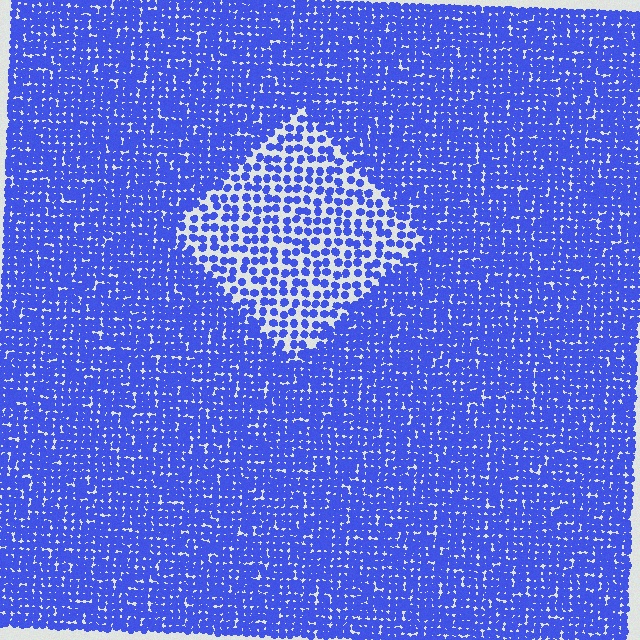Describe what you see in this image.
The image contains small blue elements arranged at two different densities. A diamond-shaped region is visible where the elements are less densely packed than the surrounding area.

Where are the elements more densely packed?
The elements are more densely packed outside the diamond boundary.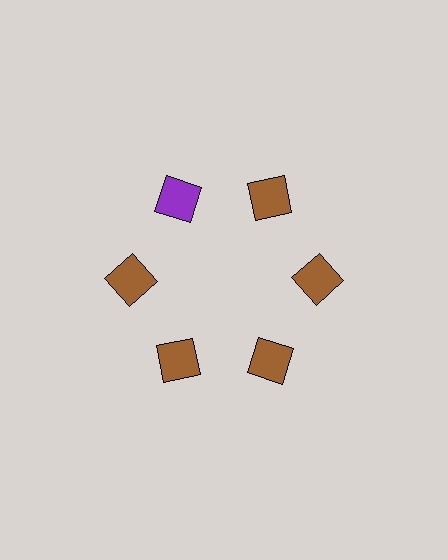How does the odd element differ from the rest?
It has a different color: purple instead of brown.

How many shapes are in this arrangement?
There are 6 shapes arranged in a ring pattern.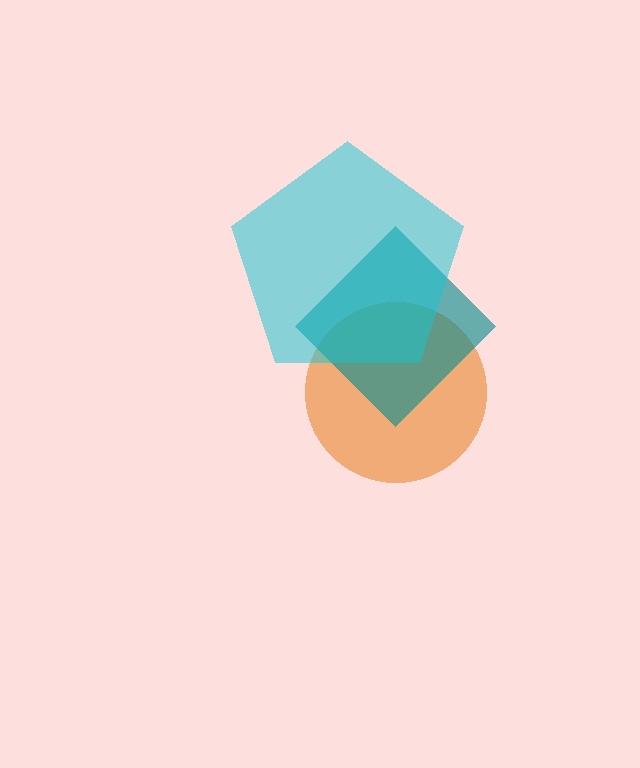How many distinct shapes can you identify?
There are 3 distinct shapes: an orange circle, a teal diamond, a cyan pentagon.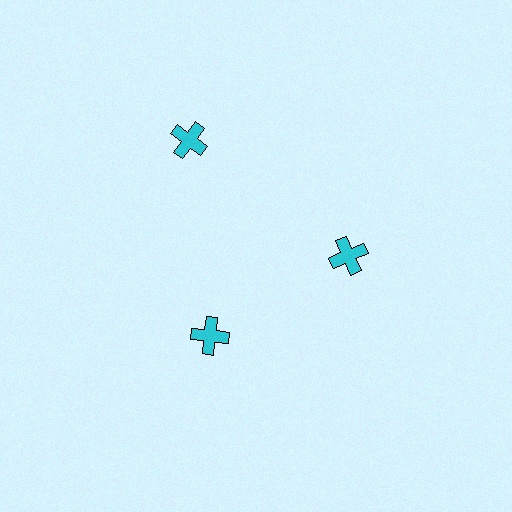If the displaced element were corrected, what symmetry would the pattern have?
It would have 3-fold rotational symmetry — the pattern would map onto itself every 120 degrees.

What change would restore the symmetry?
The symmetry would be restored by moving it inward, back onto the ring so that all 3 crosses sit at equal angles and equal distance from the center.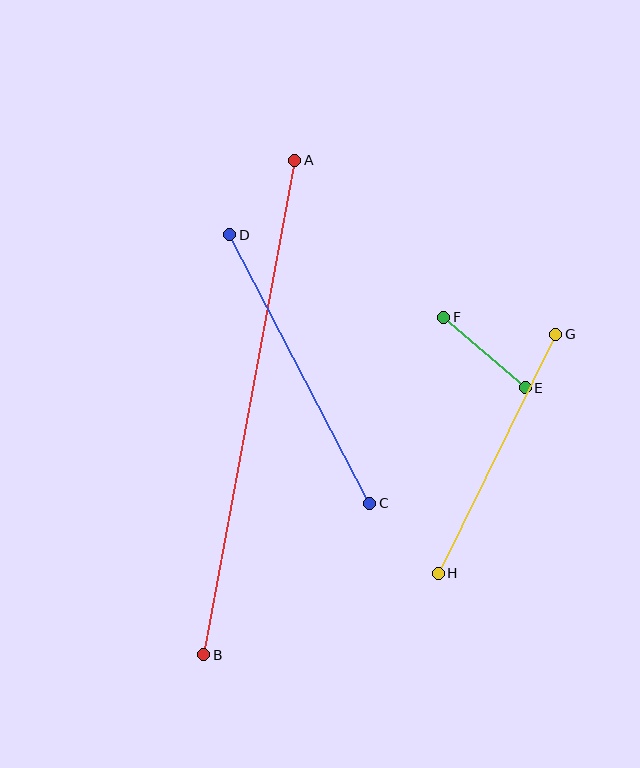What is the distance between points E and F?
The distance is approximately 108 pixels.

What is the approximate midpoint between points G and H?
The midpoint is at approximately (497, 454) pixels.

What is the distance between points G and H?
The distance is approximately 266 pixels.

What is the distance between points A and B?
The distance is approximately 503 pixels.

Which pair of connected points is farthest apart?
Points A and B are farthest apart.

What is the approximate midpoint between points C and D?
The midpoint is at approximately (300, 369) pixels.